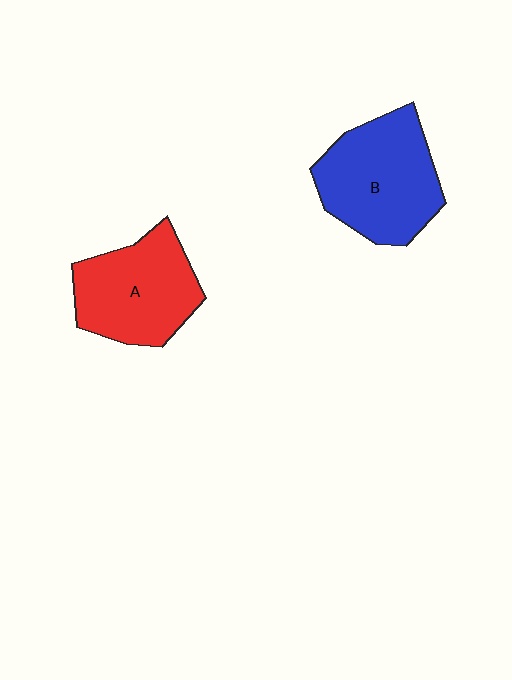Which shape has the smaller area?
Shape A (red).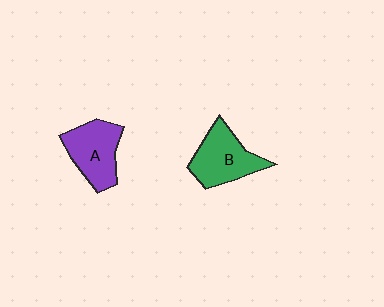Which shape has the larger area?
Shape B (green).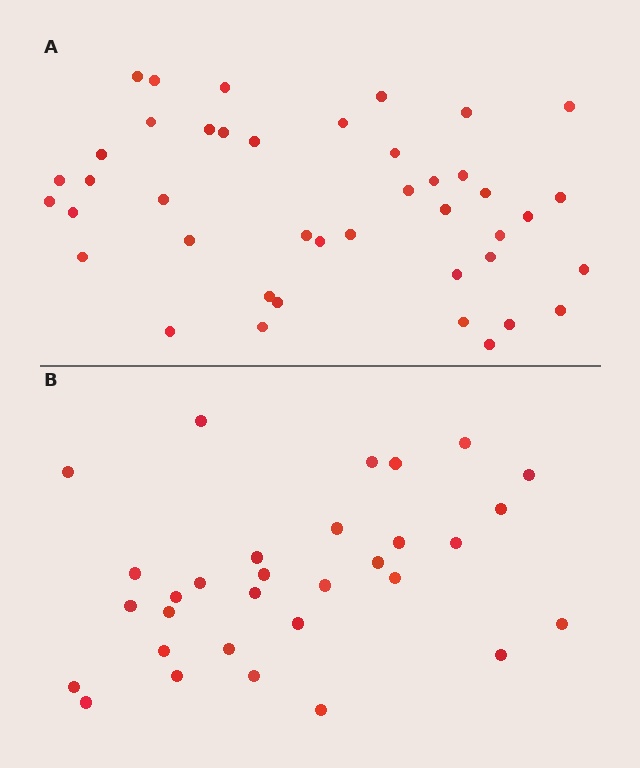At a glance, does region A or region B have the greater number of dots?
Region A (the top region) has more dots.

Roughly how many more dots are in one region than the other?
Region A has roughly 12 or so more dots than region B.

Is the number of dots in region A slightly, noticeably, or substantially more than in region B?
Region A has noticeably more, but not dramatically so. The ratio is roughly 1.4 to 1.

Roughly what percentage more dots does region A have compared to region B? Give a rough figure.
About 35% more.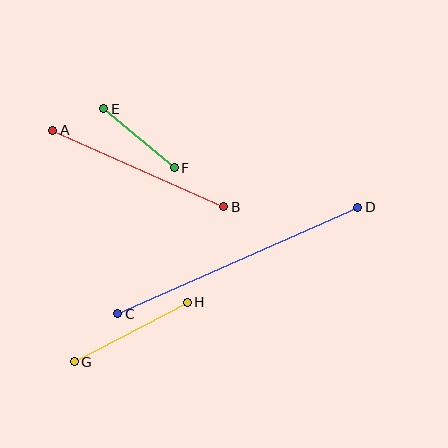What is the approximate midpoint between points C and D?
The midpoint is at approximately (238, 261) pixels.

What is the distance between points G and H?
The distance is approximately 128 pixels.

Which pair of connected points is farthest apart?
Points C and D are farthest apart.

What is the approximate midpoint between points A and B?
The midpoint is at approximately (138, 168) pixels.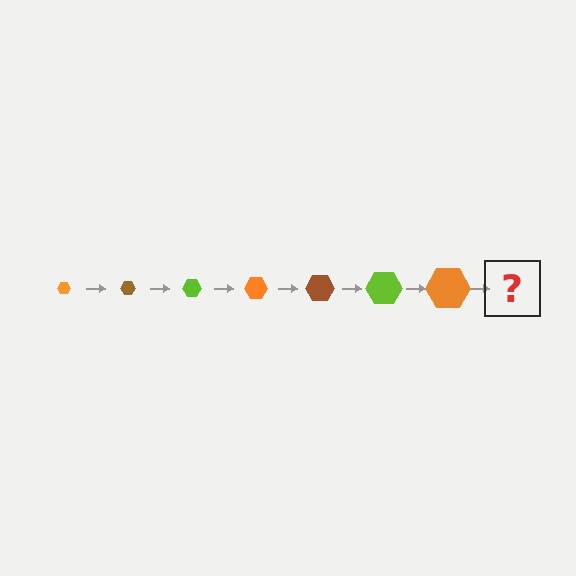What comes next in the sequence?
The next element should be a brown hexagon, larger than the previous one.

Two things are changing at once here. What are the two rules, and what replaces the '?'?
The two rules are that the hexagon grows larger each step and the color cycles through orange, brown, and lime. The '?' should be a brown hexagon, larger than the previous one.